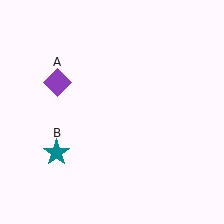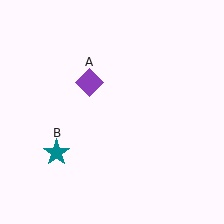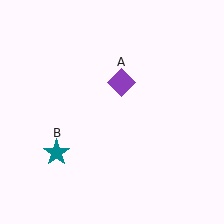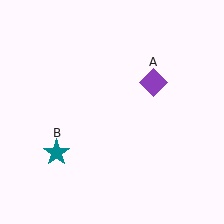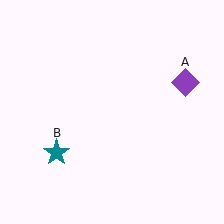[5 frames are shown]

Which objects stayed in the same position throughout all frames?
Teal star (object B) remained stationary.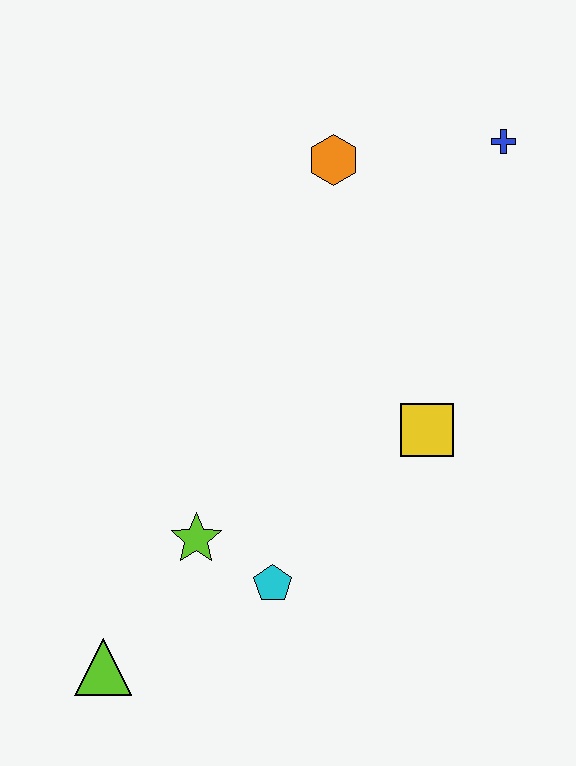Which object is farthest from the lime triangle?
The blue cross is farthest from the lime triangle.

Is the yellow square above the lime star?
Yes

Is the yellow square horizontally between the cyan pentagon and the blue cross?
Yes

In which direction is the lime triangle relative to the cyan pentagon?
The lime triangle is to the left of the cyan pentagon.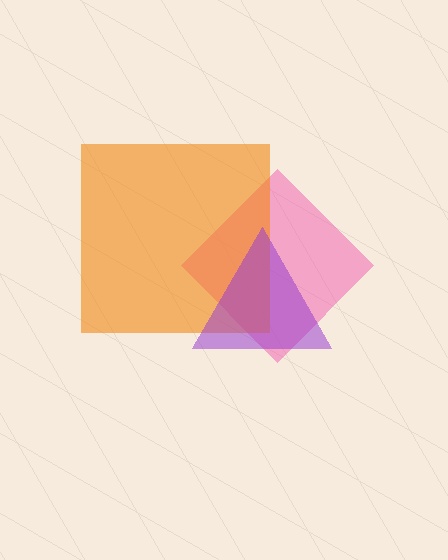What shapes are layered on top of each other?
The layered shapes are: a pink diamond, an orange square, a purple triangle.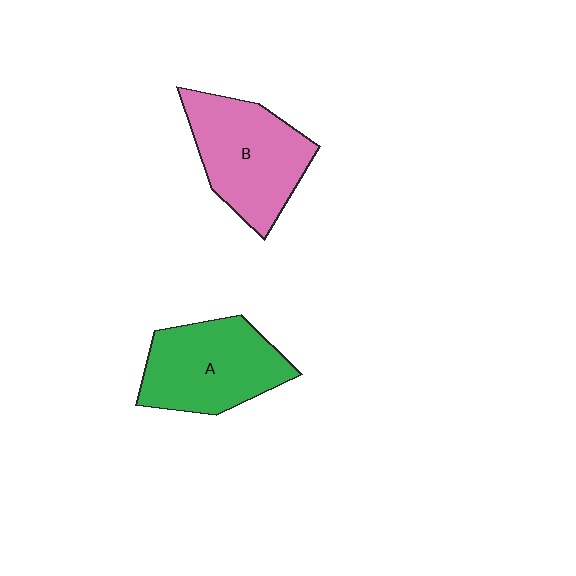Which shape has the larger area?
Shape B (pink).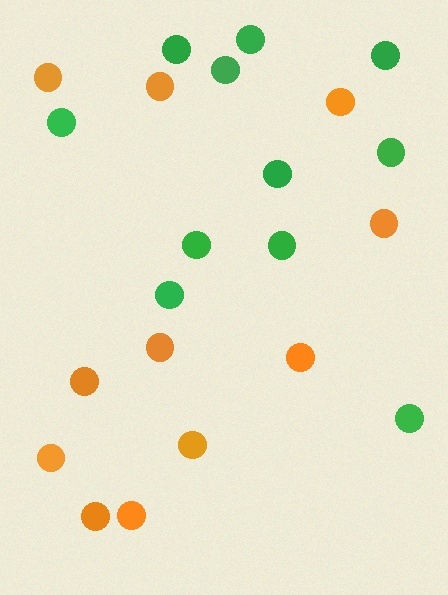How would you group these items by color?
There are 2 groups: one group of green circles (11) and one group of orange circles (11).